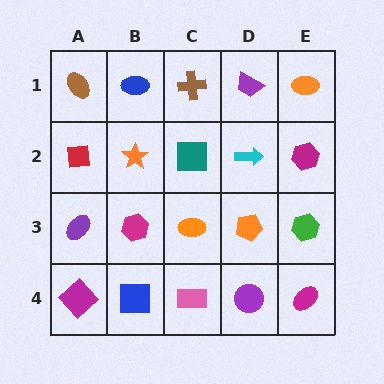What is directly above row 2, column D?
A purple trapezoid.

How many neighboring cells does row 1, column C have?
3.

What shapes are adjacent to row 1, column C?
A teal square (row 2, column C), a blue ellipse (row 1, column B), a purple trapezoid (row 1, column D).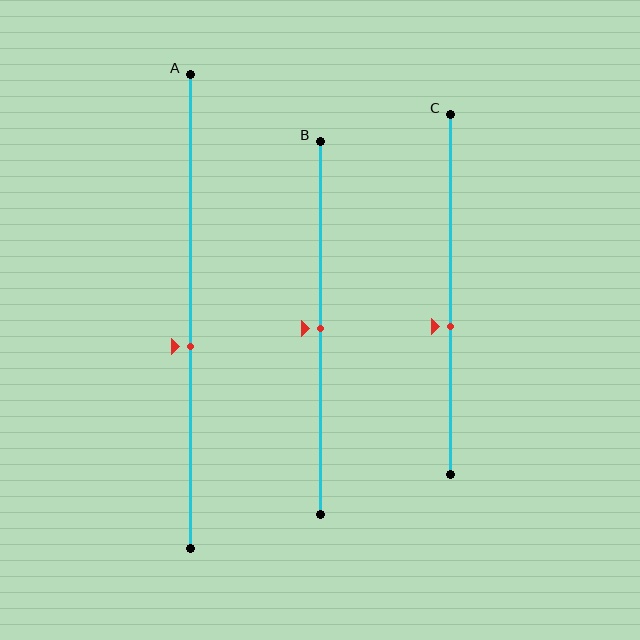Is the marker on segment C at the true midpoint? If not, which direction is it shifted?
No, the marker on segment C is shifted downward by about 9% of the segment length.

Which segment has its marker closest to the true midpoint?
Segment B has its marker closest to the true midpoint.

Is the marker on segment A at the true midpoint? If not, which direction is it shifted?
No, the marker on segment A is shifted downward by about 7% of the segment length.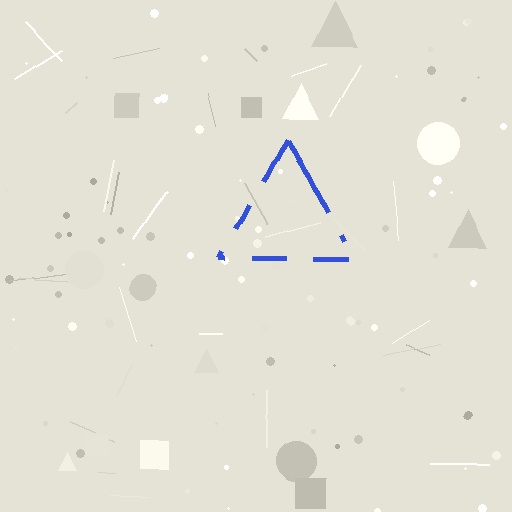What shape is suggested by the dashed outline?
The dashed outline suggests a triangle.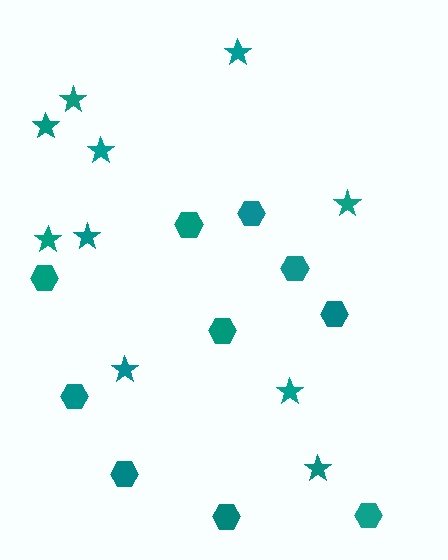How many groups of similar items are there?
There are 2 groups: one group of stars (10) and one group of hexagons (10).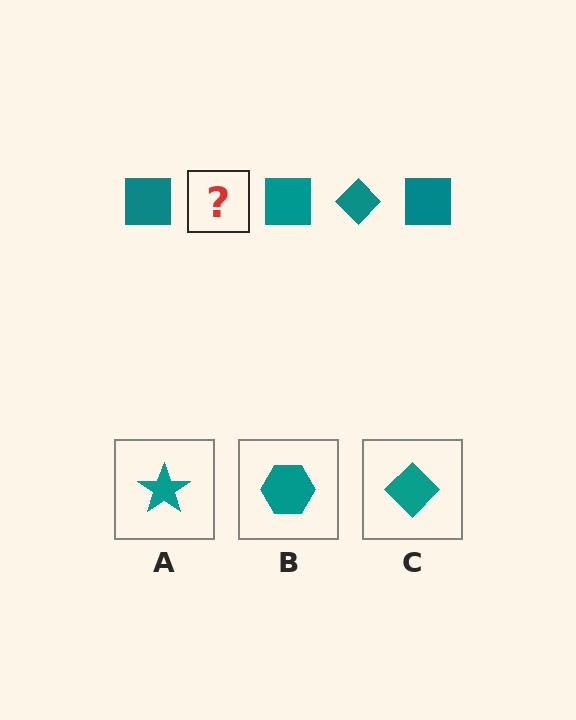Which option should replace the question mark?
Option C.